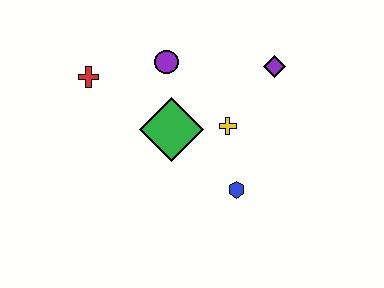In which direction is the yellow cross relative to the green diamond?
The yellow cross is to the right of the green diamond.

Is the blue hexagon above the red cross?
No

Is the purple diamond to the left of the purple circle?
No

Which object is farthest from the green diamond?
The purple diamond is farthest from the green diamond.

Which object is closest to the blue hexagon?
The yellow cross is closest to the blue hexagon.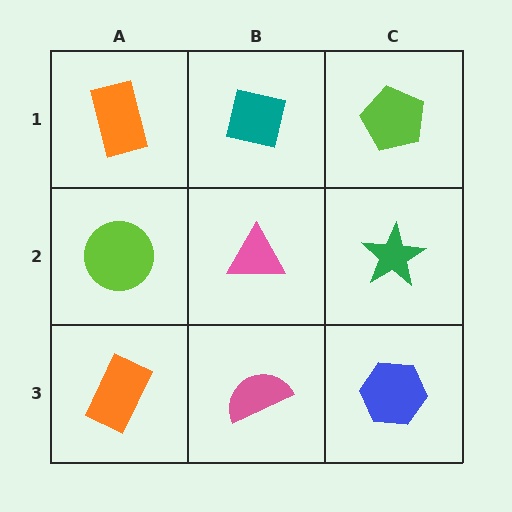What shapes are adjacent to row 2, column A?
An orange rectangle (row 1, column A), an orange rectangle (row 3, column A), a pink triangle (row 2, column B).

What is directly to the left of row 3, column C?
A pink semicircle.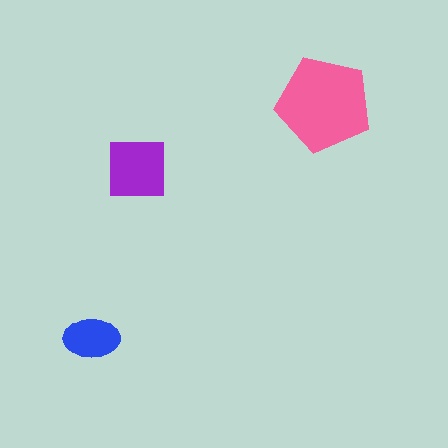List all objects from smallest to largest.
The blue ellipse, the purple square, the pink pentagon.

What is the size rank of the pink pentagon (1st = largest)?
1st.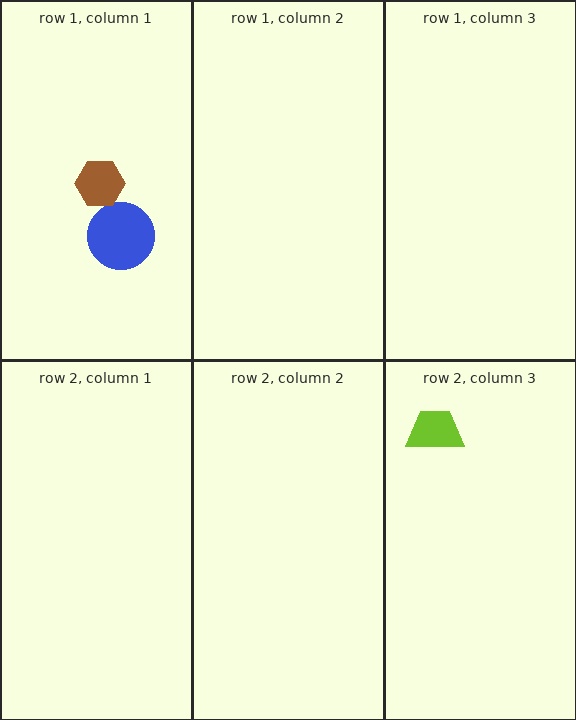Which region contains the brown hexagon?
The row 1, column 1 region.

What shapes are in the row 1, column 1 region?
The blue circle, the brown hexagon.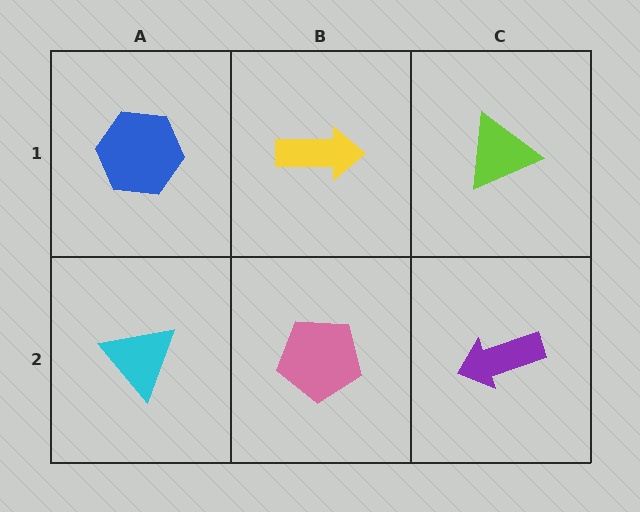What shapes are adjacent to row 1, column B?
A pink pentagon (row 2, column B), a blue hexagon (row 1, column A), a lime triangle (row 1, column C).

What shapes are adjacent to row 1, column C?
A purple arrow (row 2, column C), a yellow arrow (row 1, column B).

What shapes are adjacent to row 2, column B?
A yellow arrow (row 1, column B), a cyan triangle (row 2, column A), a purple arrow (row 2, column C).